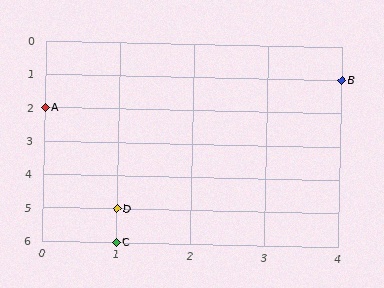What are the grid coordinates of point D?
Point D is at grid coordinates (1, 5).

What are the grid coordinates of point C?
Point C is at grid coordinates (1, 6).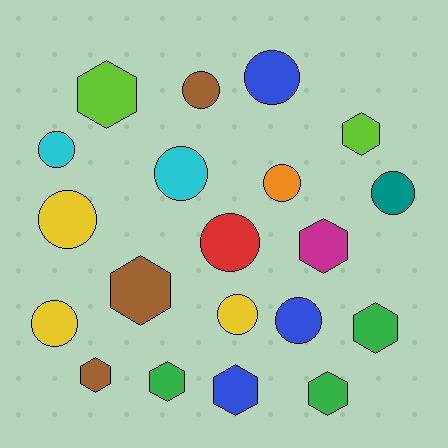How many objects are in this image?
There are 20 objects.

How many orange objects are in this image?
There is 1 orange object.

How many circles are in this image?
There are 11 circles.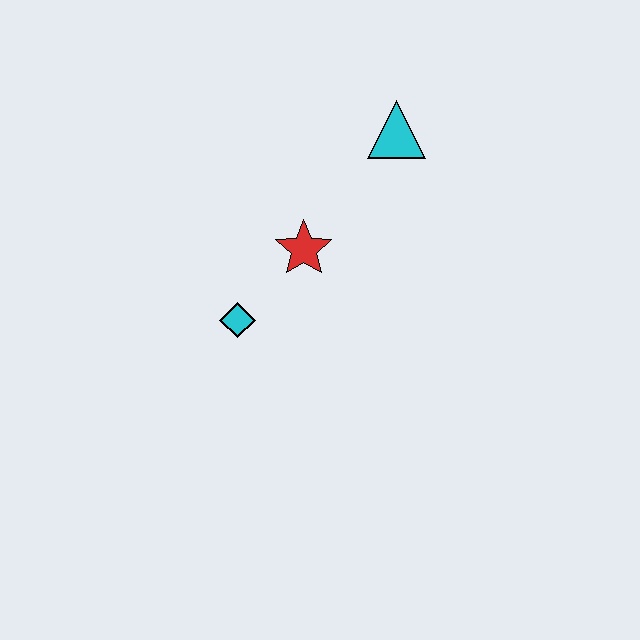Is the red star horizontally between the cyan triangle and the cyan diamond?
Yes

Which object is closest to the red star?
The cyan diamond is closest to the red star.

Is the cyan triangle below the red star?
No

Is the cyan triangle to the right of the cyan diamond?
Yes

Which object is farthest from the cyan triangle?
The cyan diamond is farthest from the cyan triangle.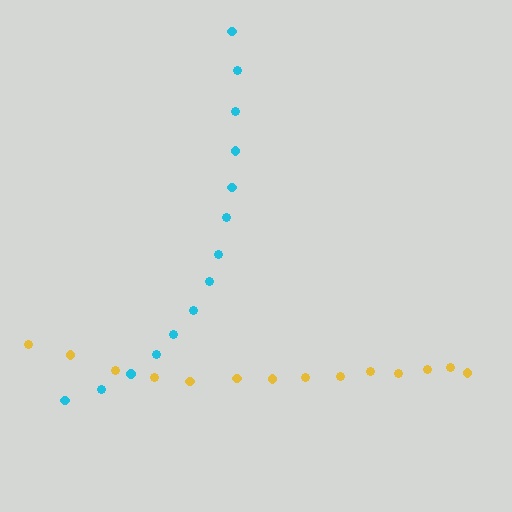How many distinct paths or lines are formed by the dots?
There are 2 distinct paths.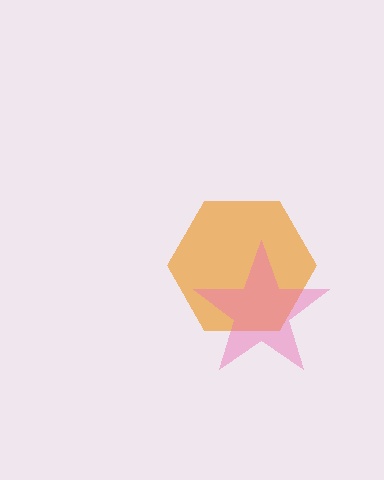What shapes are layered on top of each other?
The layered shapes are: an orange hexagon, a pink star.